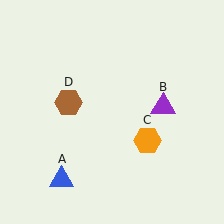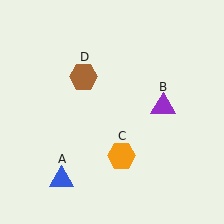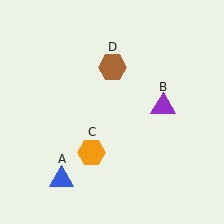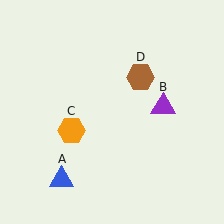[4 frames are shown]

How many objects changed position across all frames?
2 objects changed position: orange hexagon (object C), brown hexagon (object D).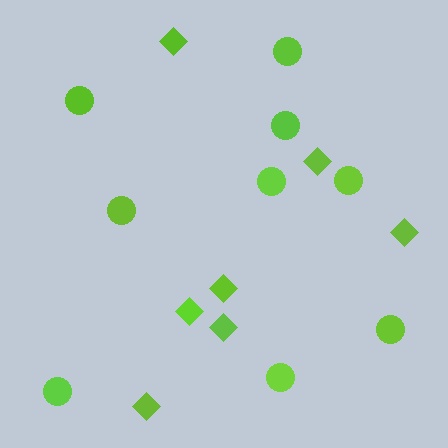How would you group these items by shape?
There are 2 groups: one group of circles (9) and one group of diamonds (7).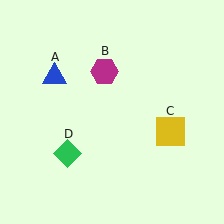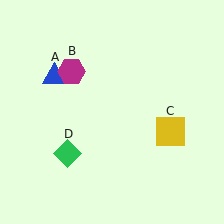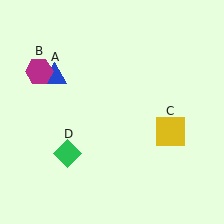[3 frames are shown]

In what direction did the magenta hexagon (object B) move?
The magenta hexagon (object B) moved left.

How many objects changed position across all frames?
1 object changed position: magenta hexagon (object B).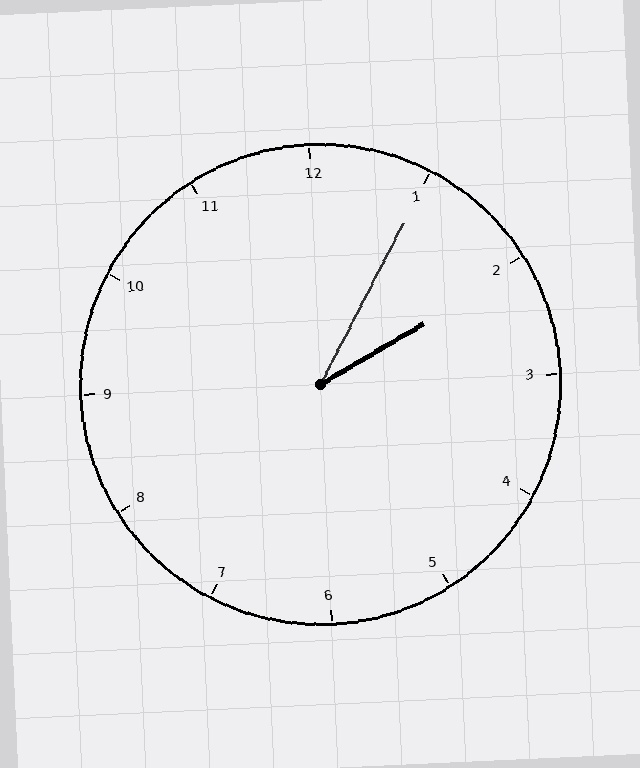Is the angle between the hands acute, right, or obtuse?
It is acute.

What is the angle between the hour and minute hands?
Approximately 32 degrees.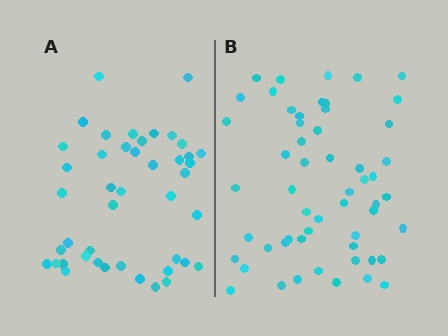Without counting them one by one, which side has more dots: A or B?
Region B (the right region) has more dots.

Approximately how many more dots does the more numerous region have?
Region B has roughly 12 or so more dots than region A.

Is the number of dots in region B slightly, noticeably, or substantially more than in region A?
Region B has noticeably more, but not dramatically so. The ratio is roughly 1.2 to 1.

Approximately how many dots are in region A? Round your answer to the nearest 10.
About 40 dots. (The exact count is 44, which rounds to 40.)